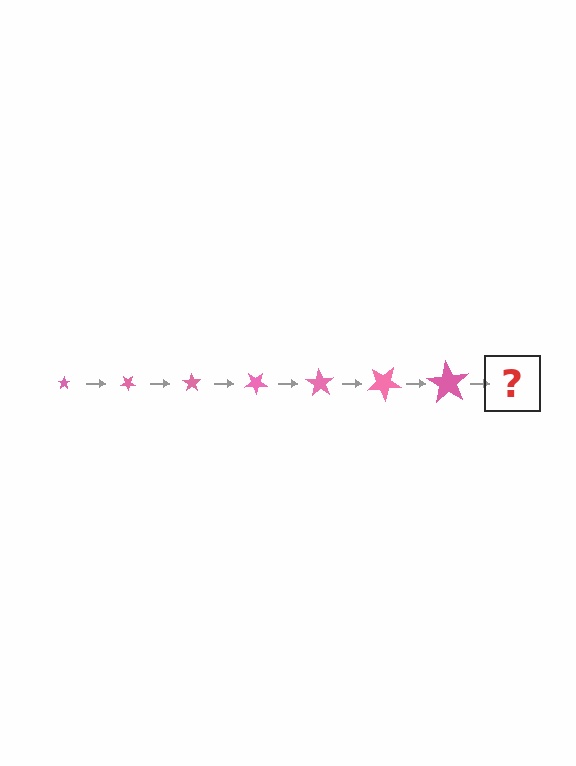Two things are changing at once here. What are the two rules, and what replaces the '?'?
The two rules are that the star grows larger each step and it rotates 35 degrees each step. The '?' should be a star, larger than the previous one and rotated 245 degrees from the start.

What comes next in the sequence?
The next element should be a star, larger than the previous one and rotated 245 degrees from the start.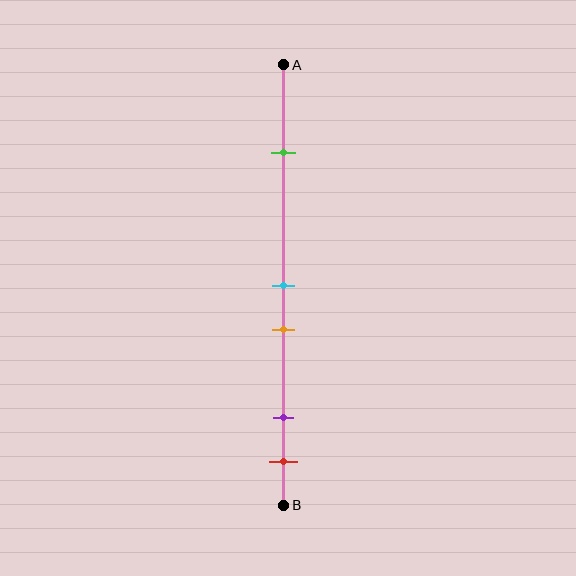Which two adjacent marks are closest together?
The cyan and orange marks are the closest adjacent pair.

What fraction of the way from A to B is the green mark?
The green mark is approximately 20% (0.2) of the way from A to B.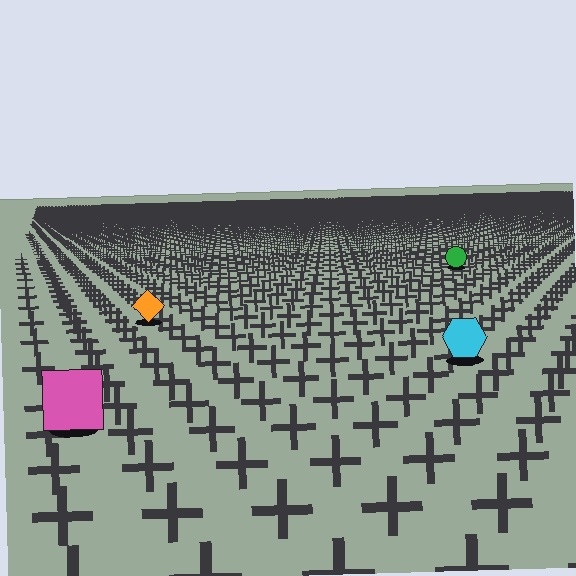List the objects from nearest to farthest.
From nearest to farthest: the pink square, the cyan hexagon, the orange diamond, the green circle.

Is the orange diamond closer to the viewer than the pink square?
No. The pink square is closer — you can tell from the texture gradient: the ground texture is coarser near it.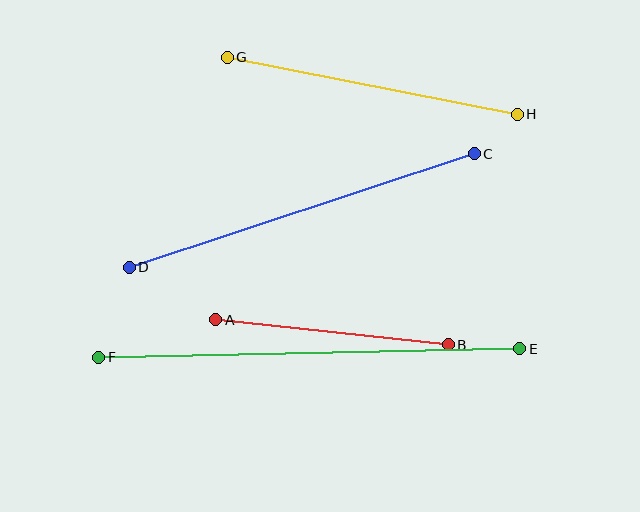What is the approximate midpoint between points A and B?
The midpoint is at approximately (332, 332) pixels.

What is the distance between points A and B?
The distance is approximately 234 pixels.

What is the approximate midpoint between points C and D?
The midpoint is at approximately (302, 211) pixels.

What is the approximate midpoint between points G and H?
The midpoint is at approximately (372, 86) pixels.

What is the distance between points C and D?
The distance is approximately 363 pixels.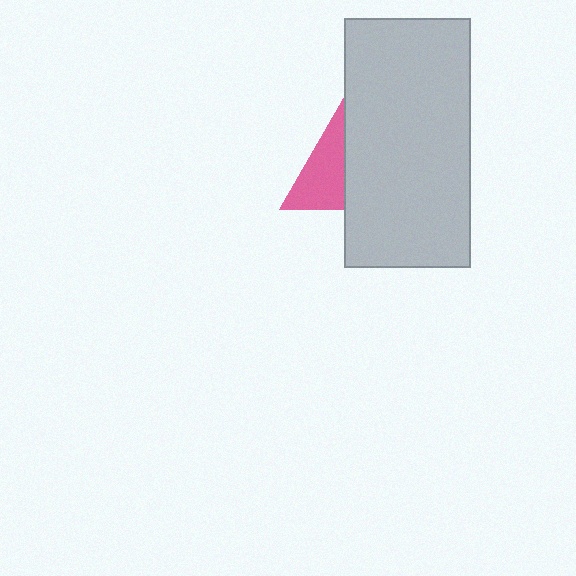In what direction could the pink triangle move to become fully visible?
The pink triangle could move left. That would shift it out from behind the light gray rectangle entirely.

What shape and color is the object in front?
The object in front is a light gray rectangle.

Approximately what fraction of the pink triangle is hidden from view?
Roughly 50% of the pink triangle is hidden behind the light gray rectangle.